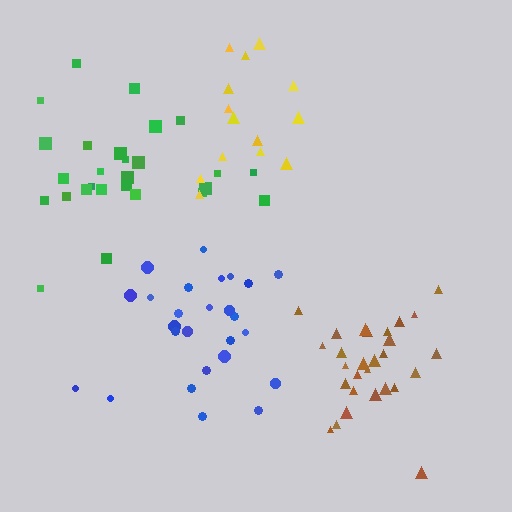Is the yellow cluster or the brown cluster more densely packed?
Brown.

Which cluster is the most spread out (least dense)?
Yellow.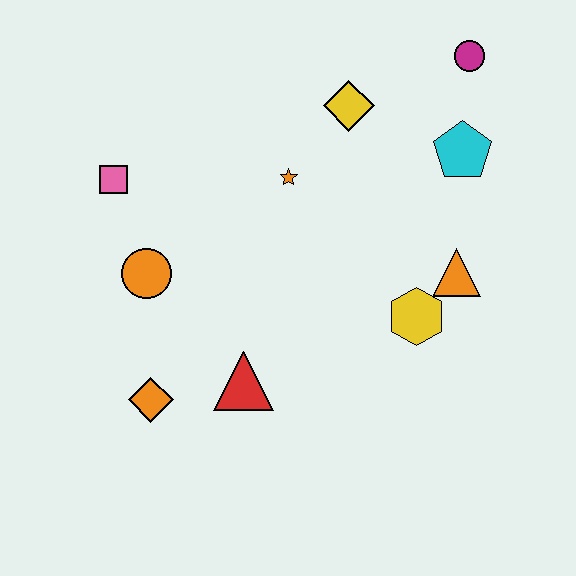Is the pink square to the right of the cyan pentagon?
No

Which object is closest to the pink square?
The orange circle is closest to the pink square.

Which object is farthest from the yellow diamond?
The orange diamond is farthest from the yellow diamond.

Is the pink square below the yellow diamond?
Yes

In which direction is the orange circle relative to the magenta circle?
The orange circle is to the left of the magenta circle.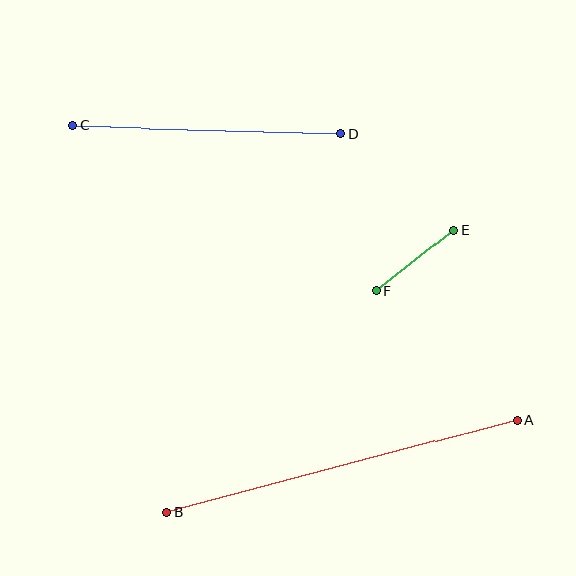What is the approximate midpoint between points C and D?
The midpoint is at approximately (206, 130) pixels.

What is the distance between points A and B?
The distance is approximately 361 pixels.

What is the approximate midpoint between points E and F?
The midpoint is at approximately (415, 260) pixels.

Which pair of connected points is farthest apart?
Points A and B are farthest apart.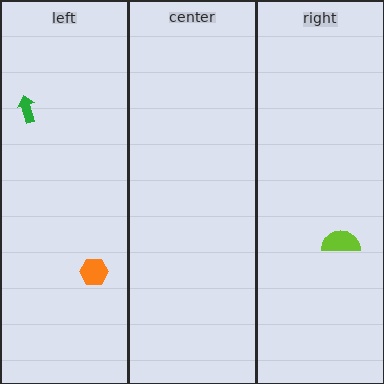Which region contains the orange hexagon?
The left region.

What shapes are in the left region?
The orange hexagon, the green arrow.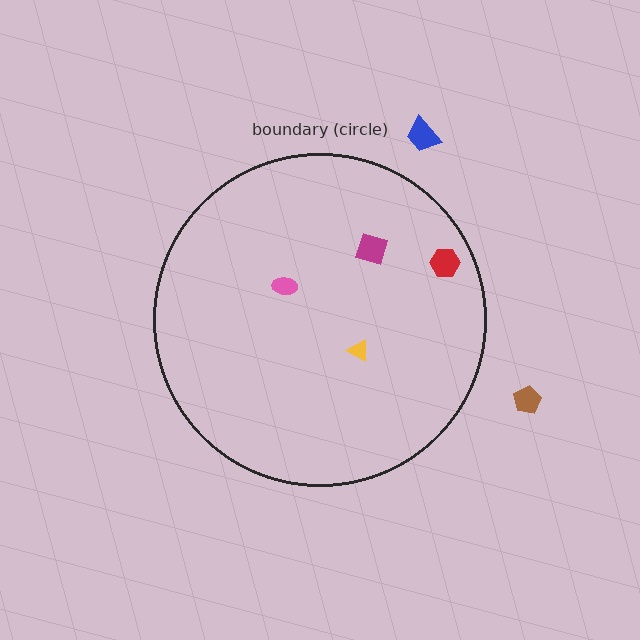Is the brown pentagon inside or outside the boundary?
Outside.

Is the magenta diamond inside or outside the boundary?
Inside.